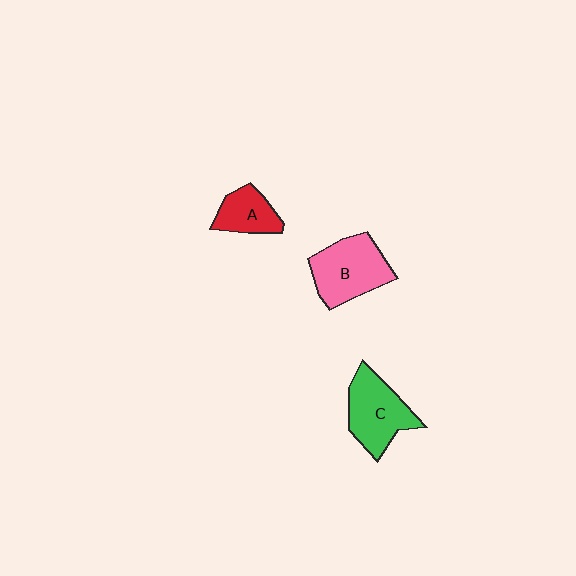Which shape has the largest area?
Shape B (pink).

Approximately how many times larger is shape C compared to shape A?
Approximately 1.6 times.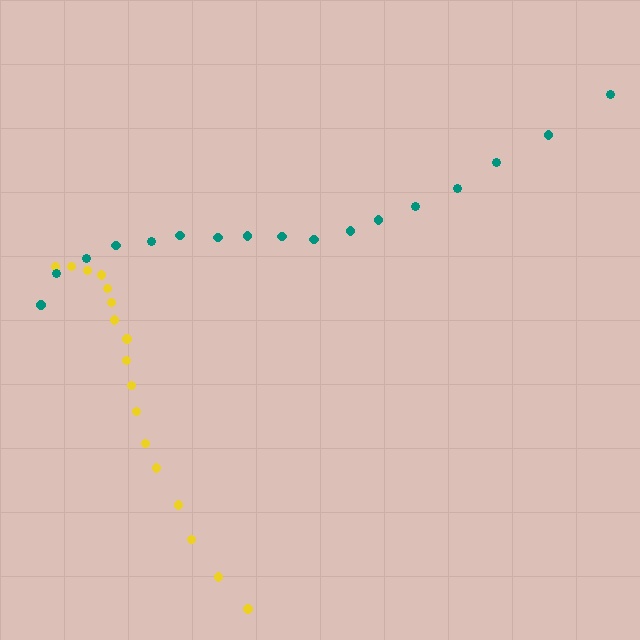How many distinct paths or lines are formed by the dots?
There are 2 distinct paths.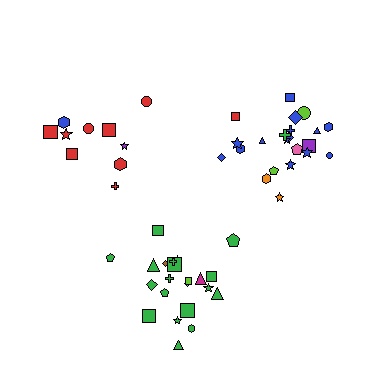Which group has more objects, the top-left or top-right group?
The top-right group.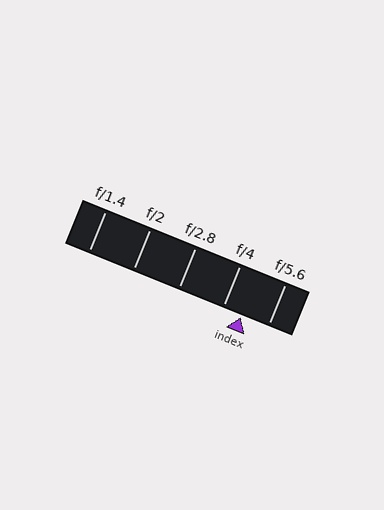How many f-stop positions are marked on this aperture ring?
There are 5 f-stop positions marked.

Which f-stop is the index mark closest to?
The index mark is closest to f/4.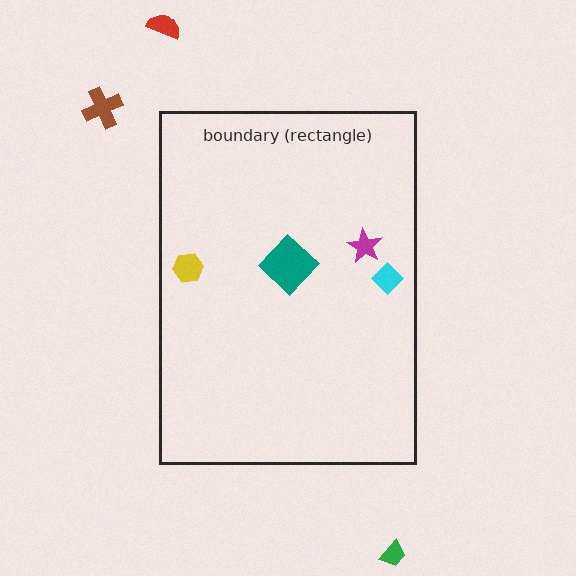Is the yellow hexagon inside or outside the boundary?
Inside.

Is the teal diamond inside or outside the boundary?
Inside.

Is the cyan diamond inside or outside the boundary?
Inside.